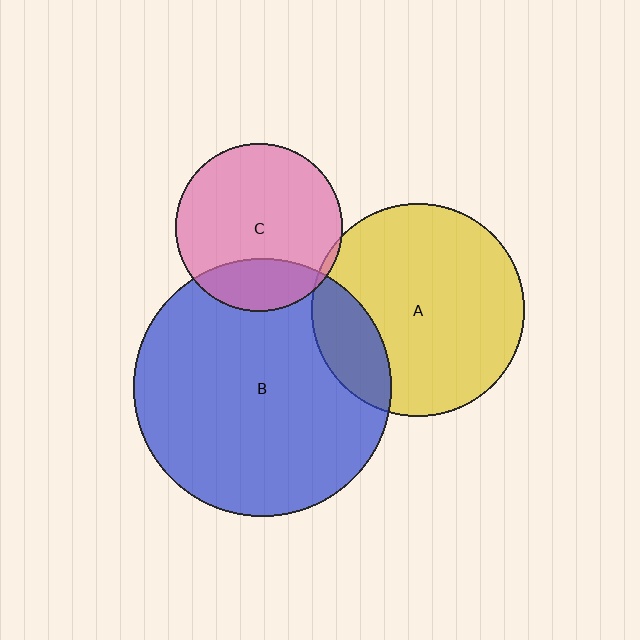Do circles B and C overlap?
Yes.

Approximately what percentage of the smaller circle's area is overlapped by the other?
Approximately 20%.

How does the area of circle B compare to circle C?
Approximately 2.4 times.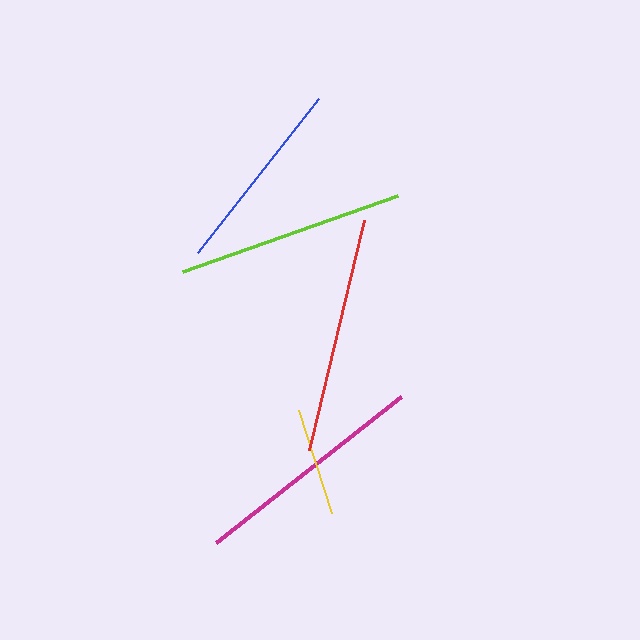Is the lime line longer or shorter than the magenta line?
The magenta line is longer than the lime line.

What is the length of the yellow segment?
The yellow segment is approximately 108 pixels long.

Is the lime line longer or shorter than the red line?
The red line is longer than the lime line.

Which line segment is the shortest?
The yellow line is the shortest at approximately 108 pixels.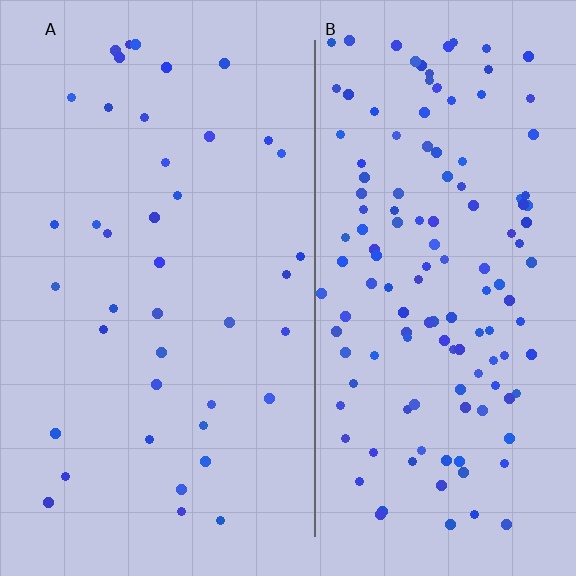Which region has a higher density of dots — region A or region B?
B (the right).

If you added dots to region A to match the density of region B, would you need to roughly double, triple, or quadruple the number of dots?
Approximately triple.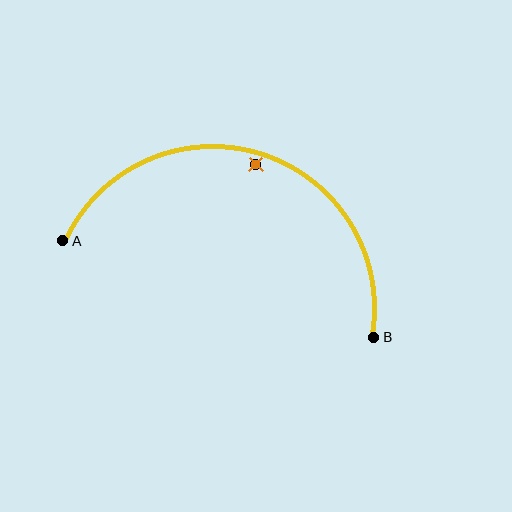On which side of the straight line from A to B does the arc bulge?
The arc bulges above the straight line connecting A and B.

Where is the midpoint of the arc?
The arc midpoint is the point on the curve farthest from the straight line joining A and B. It sits above that line.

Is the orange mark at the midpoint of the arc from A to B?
No — the orange mark does not lie on the arc at all. It sits slightly inside the curve.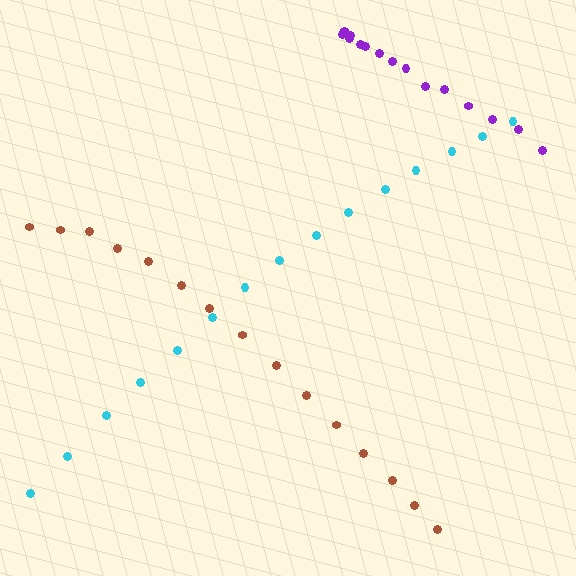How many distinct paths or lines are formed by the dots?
There are 3 distinct paths.